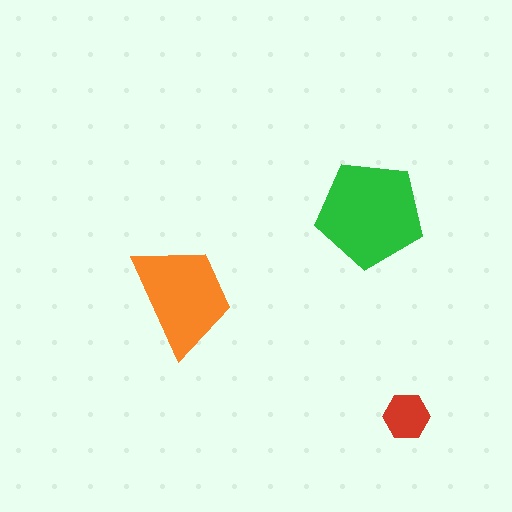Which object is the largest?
The green pentagon.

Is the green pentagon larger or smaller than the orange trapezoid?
Larger.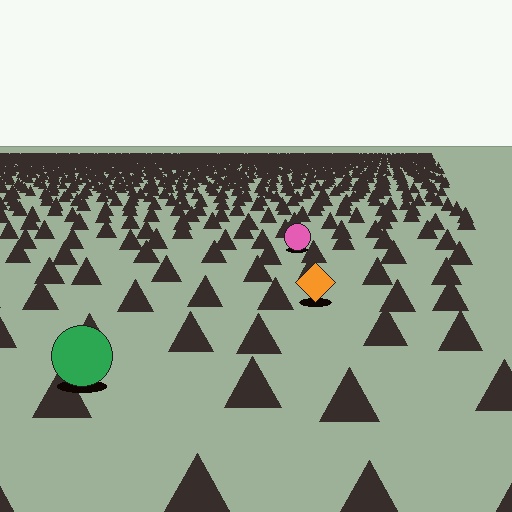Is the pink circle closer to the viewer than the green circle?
No. The green circle is closer — you can tell from the texture gradient: the ground texture is coarser near it.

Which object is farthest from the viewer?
The pink circle is farthest from the viewer. It appears smaller and the ground texture around it is denser.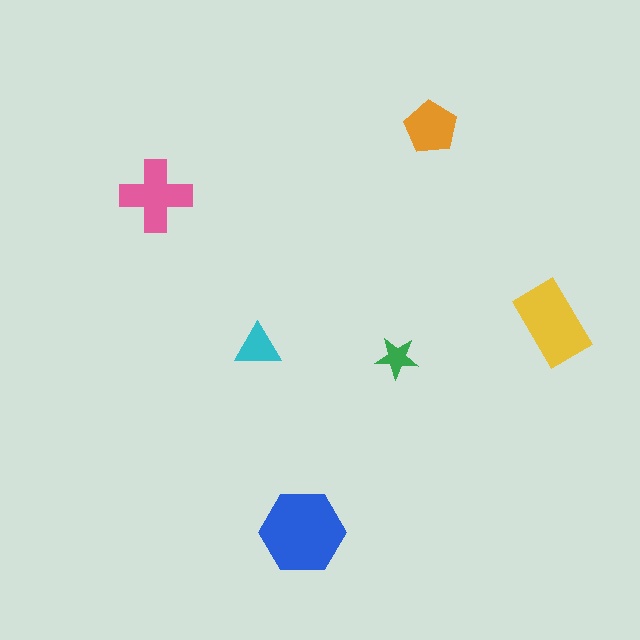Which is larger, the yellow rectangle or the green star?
The yellow rectangle.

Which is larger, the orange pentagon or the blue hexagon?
The blue hexagon.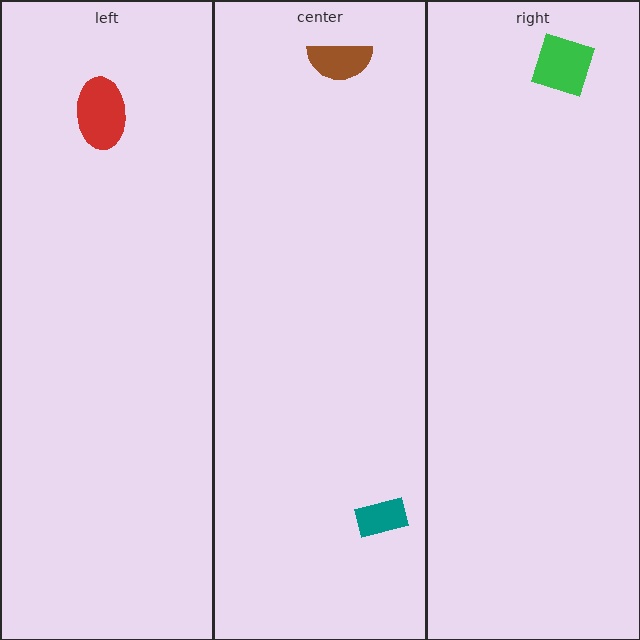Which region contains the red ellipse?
The left region.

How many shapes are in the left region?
1.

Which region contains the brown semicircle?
The center region.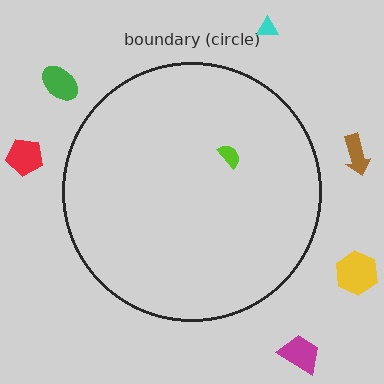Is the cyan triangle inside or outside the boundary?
Outside.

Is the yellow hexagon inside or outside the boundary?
Outside.